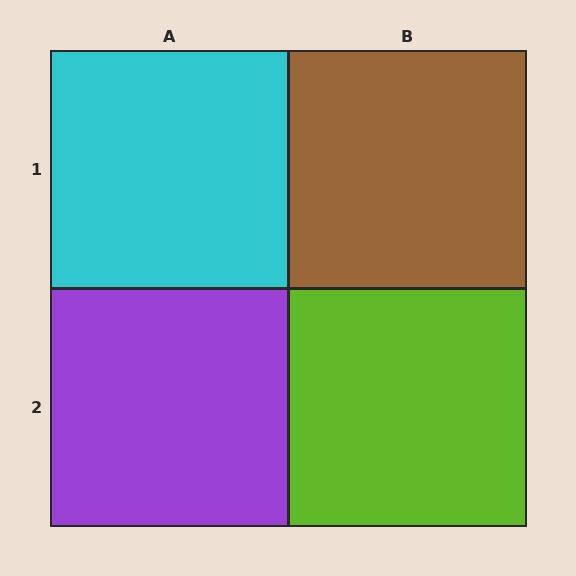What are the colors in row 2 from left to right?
Purple, lime.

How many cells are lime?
1 cell is lime.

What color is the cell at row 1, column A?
Cyan.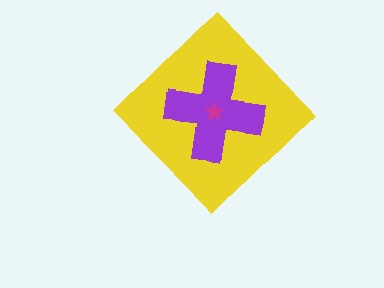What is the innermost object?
The magenta star.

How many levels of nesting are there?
3.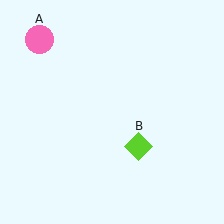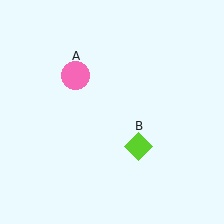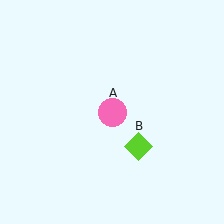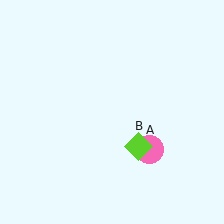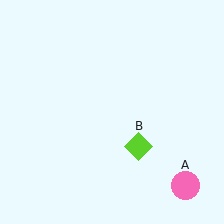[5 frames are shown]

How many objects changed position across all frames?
1 object changed position: pink circle (object A).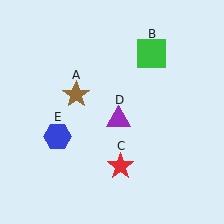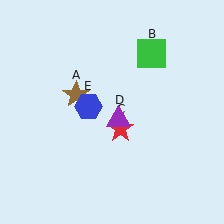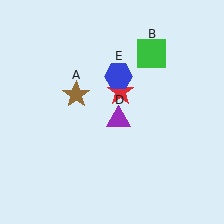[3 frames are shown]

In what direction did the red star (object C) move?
The red star (object C) moved up.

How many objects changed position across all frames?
2 objects changed position: red star (object C), blue hexagon (object E).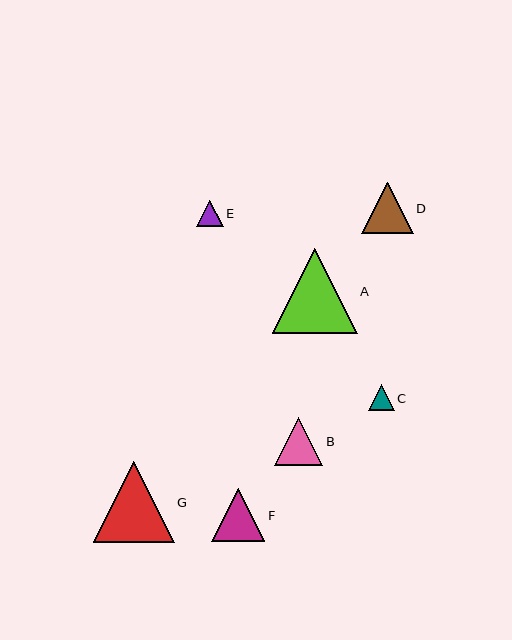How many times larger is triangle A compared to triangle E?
Triangle A is approximately 3.2 times the size of triangle E.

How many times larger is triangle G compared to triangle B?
Triangle G is approximately 1.7 times the size of triangle B.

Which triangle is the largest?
Triangle A is the largest with a size of approximately 85 pixels.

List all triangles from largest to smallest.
From largest to smallest: A, G, F, D, B, E, C.